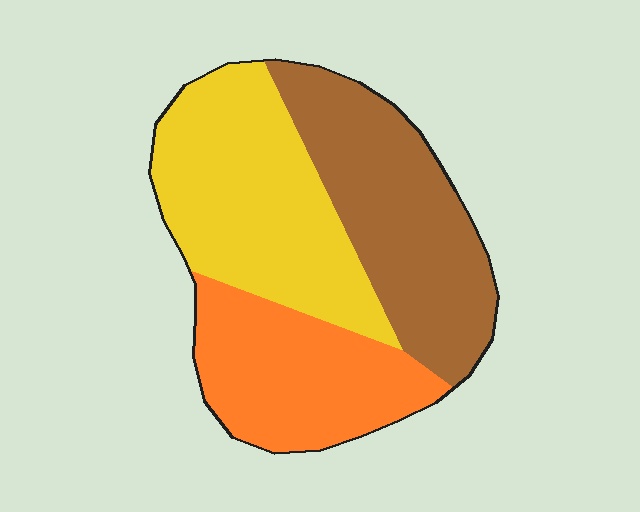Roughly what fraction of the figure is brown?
Brown takes up between a third and a half of the figure.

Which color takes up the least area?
Orange, at roughly 30%.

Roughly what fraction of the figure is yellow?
Yellow takes up between a quarter and a half of the figure.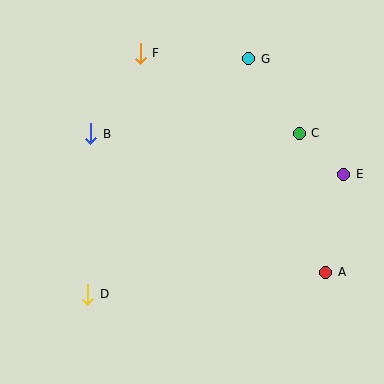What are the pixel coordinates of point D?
Point D is at (88, 294).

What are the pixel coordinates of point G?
Point G is at (249, 59).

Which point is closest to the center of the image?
Point B at (91, 134) is closest to the center.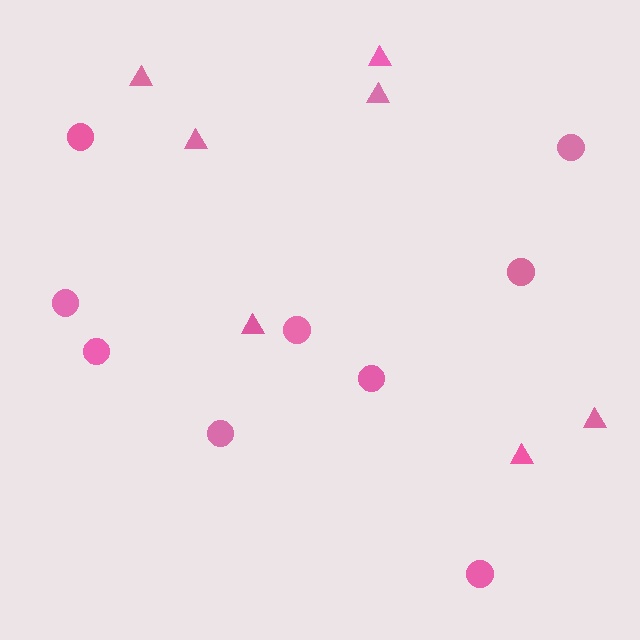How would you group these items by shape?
There are 2 groups: one group of circles (9) and one group of triangles (7).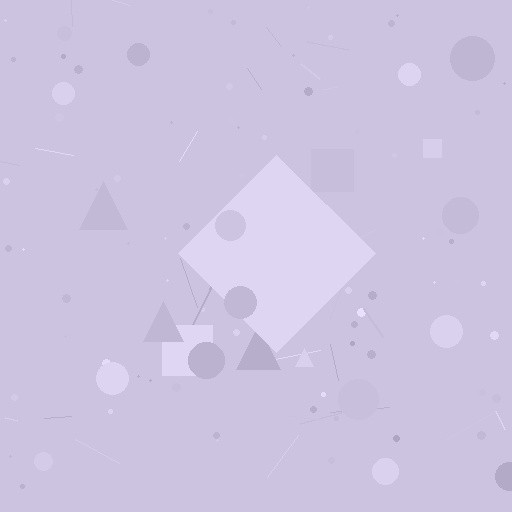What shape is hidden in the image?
A diamond is hidden in the image.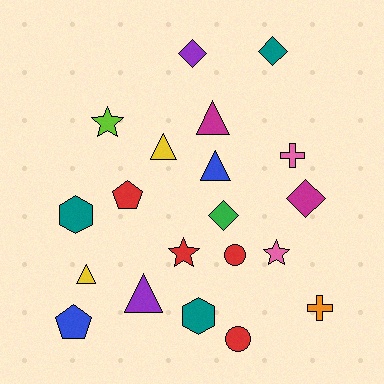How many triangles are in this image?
There are 5 triangles.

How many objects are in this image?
There are 20 objects.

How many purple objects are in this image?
There are 2 purple objects.